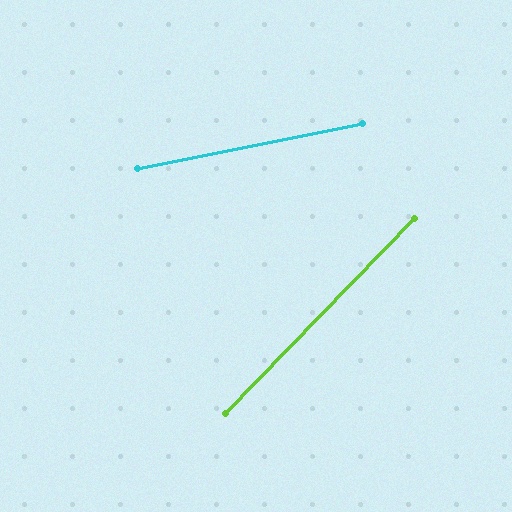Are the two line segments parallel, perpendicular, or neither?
Neither parallel nor perpendicular — they differ by about 35°.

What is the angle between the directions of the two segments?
Approximately 35 degrees.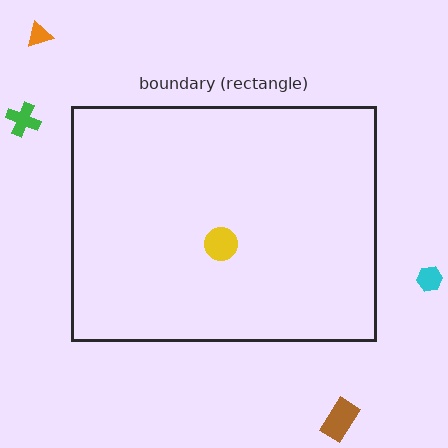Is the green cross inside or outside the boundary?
Outside.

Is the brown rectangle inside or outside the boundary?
Outside.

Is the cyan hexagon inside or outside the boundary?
Outside.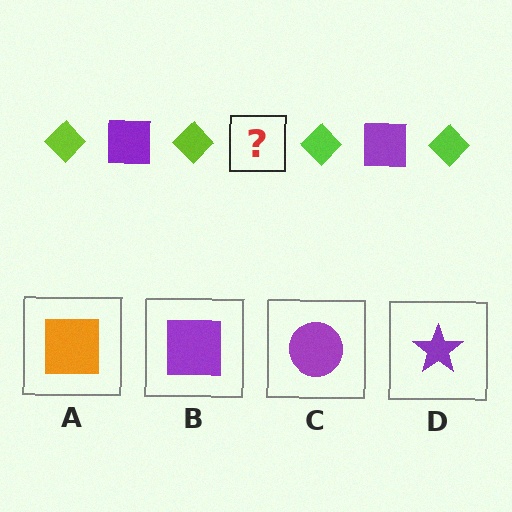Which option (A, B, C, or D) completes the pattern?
B.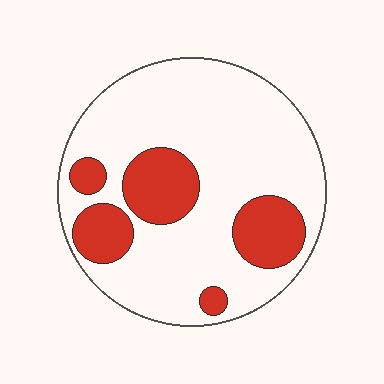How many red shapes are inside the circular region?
5.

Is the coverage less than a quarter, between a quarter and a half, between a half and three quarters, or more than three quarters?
Less than a quarter.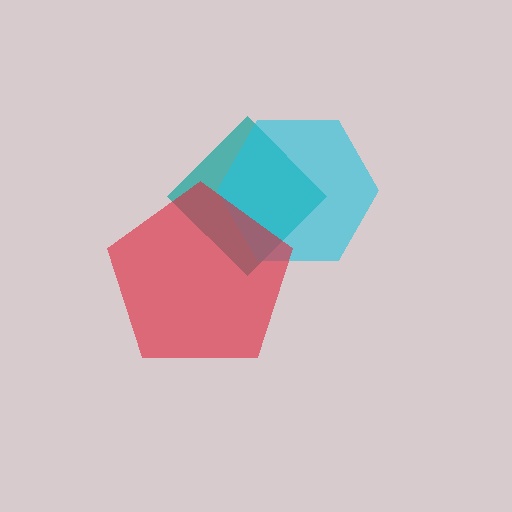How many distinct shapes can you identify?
There are 3 distinct shapes: a teal diamond, a cyan hexagon, a red pentagon.